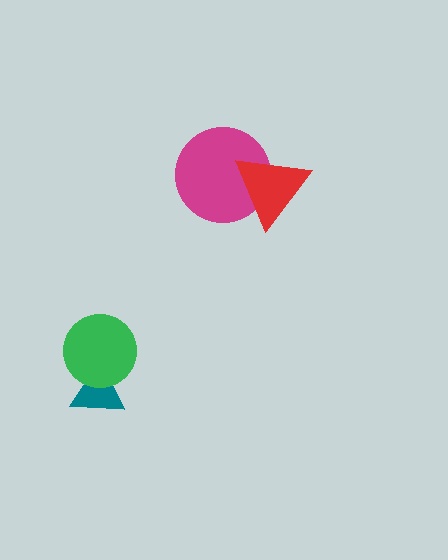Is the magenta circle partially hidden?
Yes, it is partially covered by another shape.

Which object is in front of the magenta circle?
The red triangle is in front of the magenta circle.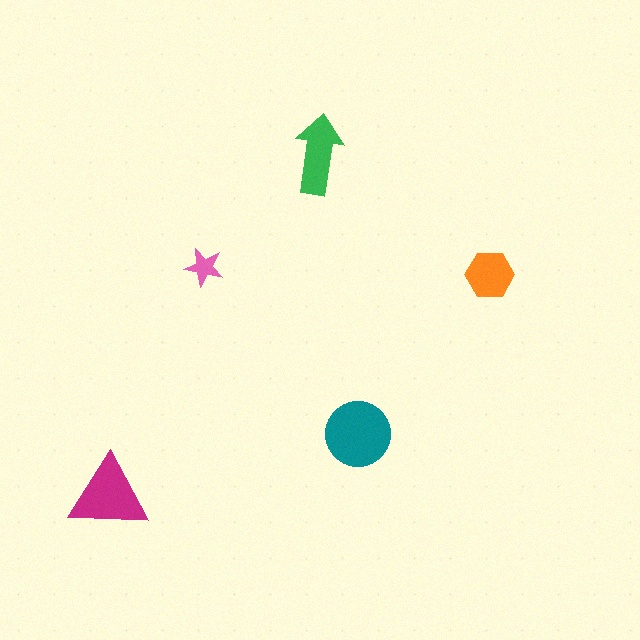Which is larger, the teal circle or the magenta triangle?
The teal circle.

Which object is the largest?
The teal circle.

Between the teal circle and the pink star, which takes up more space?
The teal circle.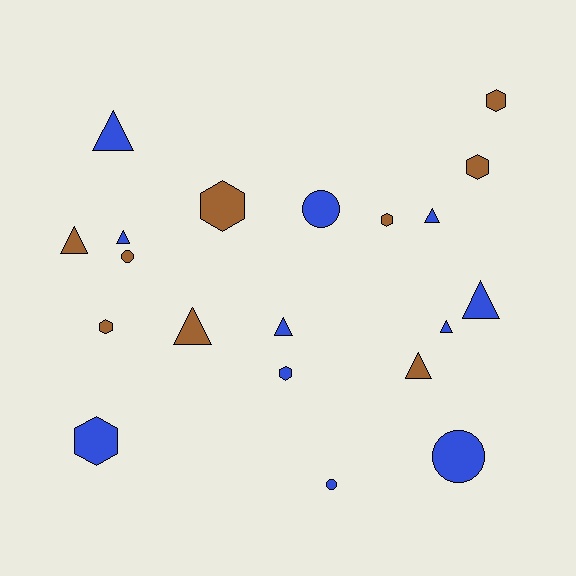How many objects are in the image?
There are 20 objects.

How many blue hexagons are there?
There are 2 blue hexagons.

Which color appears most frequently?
Blue, with 11 objects.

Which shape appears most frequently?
Triangle, with 9 objects.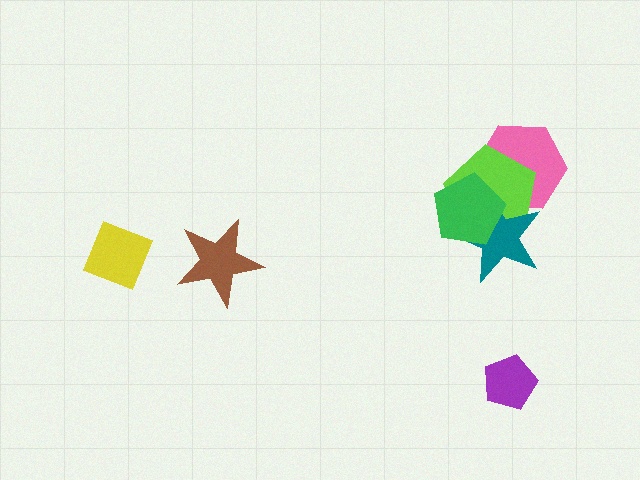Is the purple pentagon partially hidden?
No, no other shape covers it.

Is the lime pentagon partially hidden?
Yes, it is partially covered by another shape.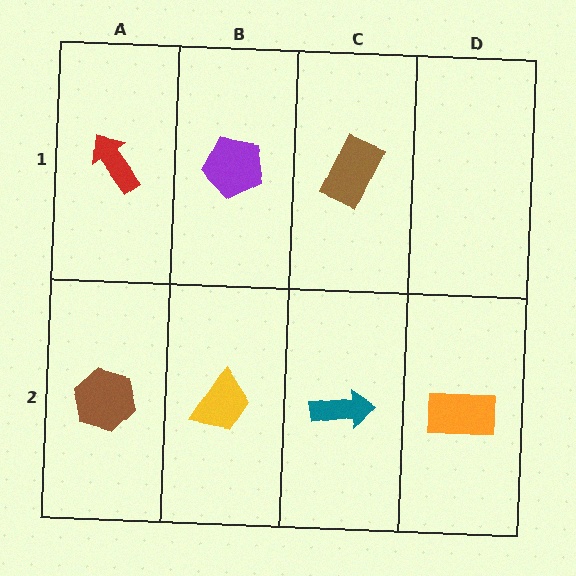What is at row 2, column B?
A yellow trapezoid.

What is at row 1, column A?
A red arrow.